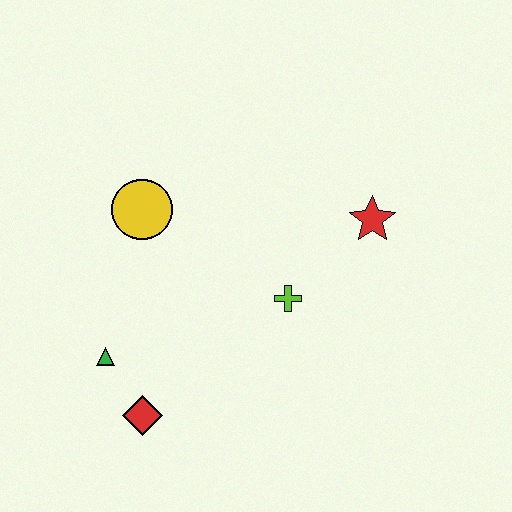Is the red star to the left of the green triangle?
No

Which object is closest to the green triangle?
The red diamond is closest to the green triangle.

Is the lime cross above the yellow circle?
No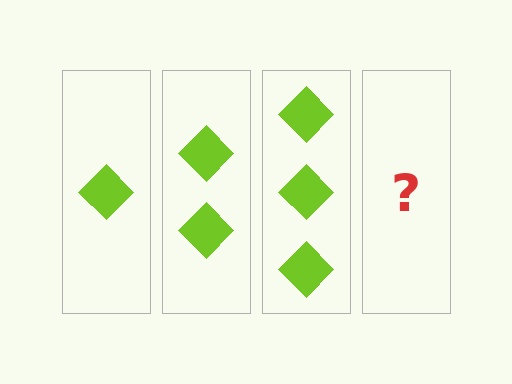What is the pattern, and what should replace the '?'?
The pattern is that each step adds one more diamond. The '?' should be 4 diamonds.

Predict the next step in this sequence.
The next step is 4 diamonds.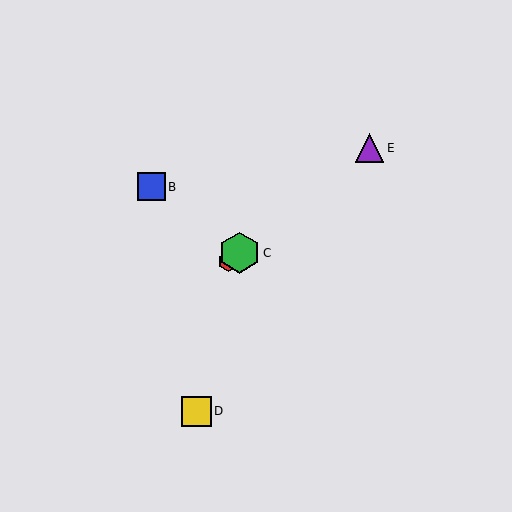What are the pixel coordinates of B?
Object B is at (151, 187).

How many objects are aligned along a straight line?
3 objects (A, C, E) are aligned along a straight line.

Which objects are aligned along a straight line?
Objects A, C, E are aligned along a straight line.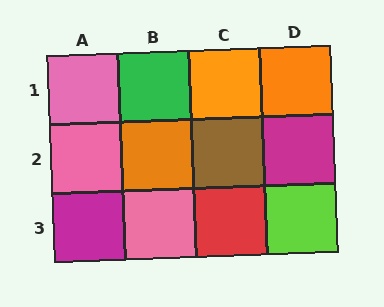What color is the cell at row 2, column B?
Orange.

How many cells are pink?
3 cells are pink.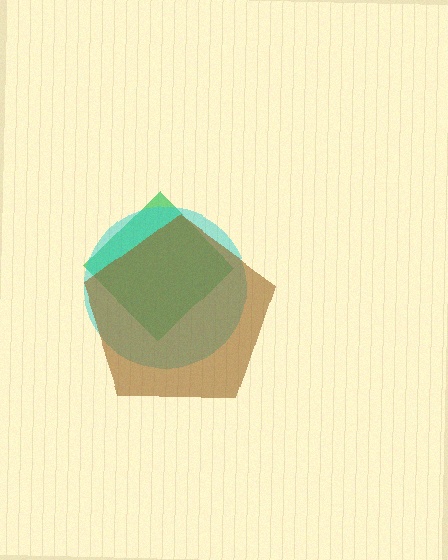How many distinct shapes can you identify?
There are 3 distinct shapes: a green diamond, a cyan circle, a brown pentagon.